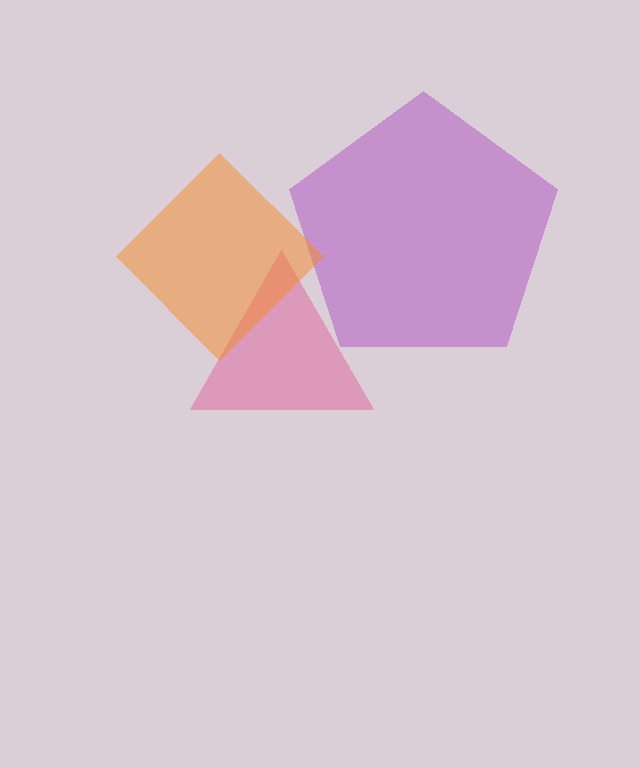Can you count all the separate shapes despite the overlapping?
Yes, there are 3 separate shapes.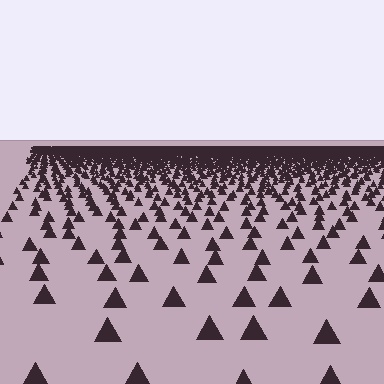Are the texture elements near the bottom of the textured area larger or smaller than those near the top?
Larger. Near the bottom, elements are closer to the viewer and appear at a bigger on-screen size.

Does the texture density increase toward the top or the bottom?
Density increases toward the top.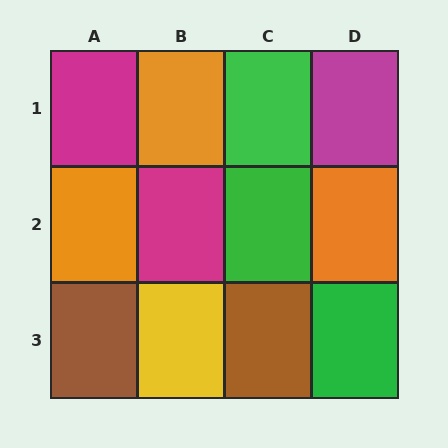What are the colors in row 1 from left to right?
Magenta, orange, green, magenta.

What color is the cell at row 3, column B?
Yellow.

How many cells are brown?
2 cells are brown.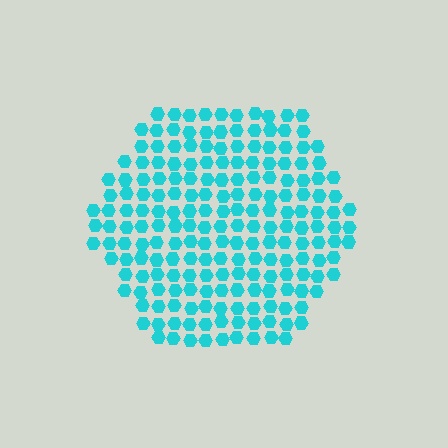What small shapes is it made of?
It is made of small hexagons.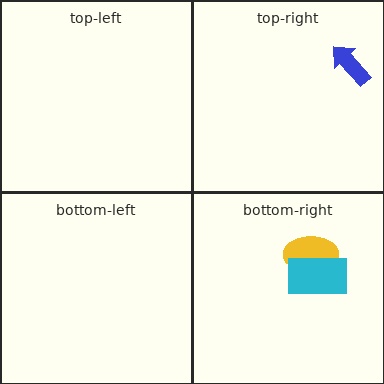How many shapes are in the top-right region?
1.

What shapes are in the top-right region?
The blue arrow.